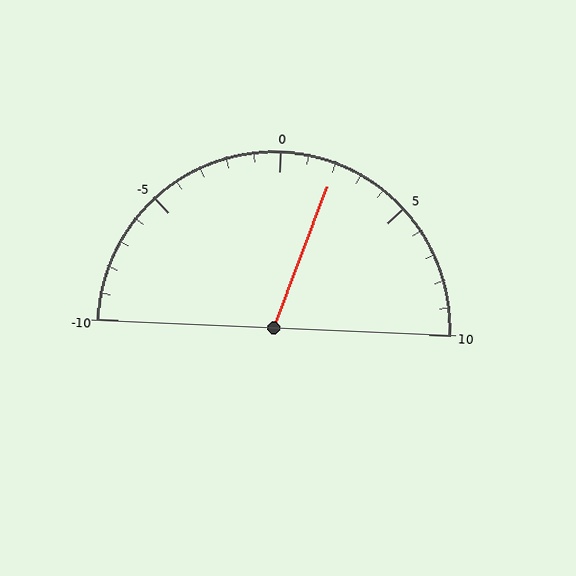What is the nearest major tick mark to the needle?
The nearest major tick mark is 0.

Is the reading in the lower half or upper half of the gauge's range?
The reading is in the upper half of the range (-10 to 10).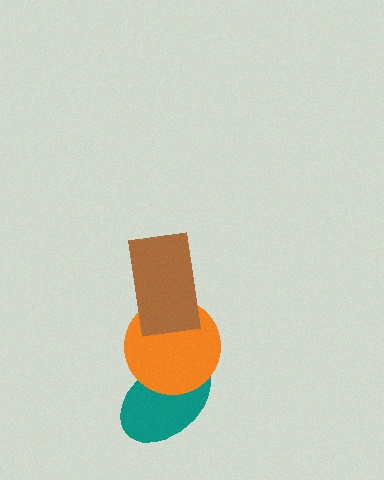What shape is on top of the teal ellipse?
The orange circle is on top of the teal ellipse.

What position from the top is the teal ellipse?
The teal ellipse is 3rd from the top.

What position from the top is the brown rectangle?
The brown rectangle is 1st from the top.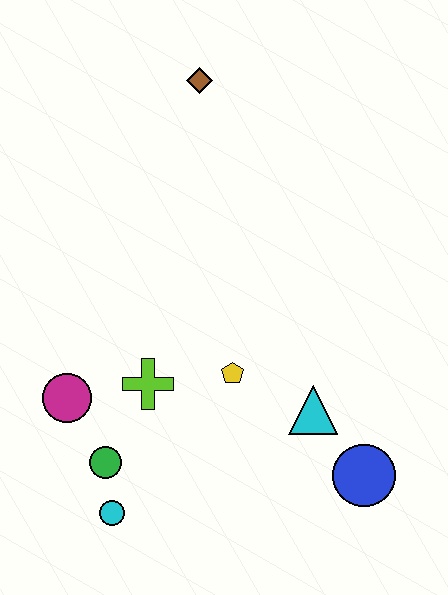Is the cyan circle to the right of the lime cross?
No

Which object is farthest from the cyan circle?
The brown diamond is farthest from the cyan circle.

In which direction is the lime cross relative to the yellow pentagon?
The lime cross is to the left of the yellow pentagon.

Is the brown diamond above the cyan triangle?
Yes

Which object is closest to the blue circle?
The cyan triangle is closest to the blue circle.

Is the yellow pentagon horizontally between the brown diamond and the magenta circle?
No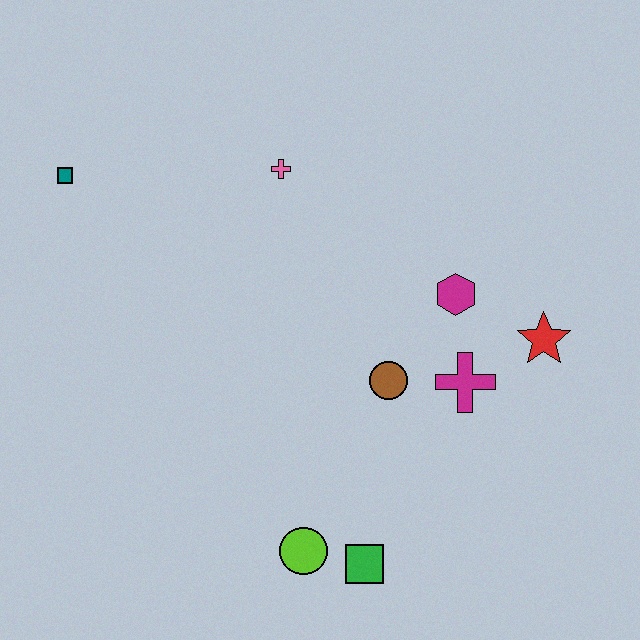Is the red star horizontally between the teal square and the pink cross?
No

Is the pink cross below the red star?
No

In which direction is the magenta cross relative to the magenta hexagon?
The magenta cross is below the magenta hexagon.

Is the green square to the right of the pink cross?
Yes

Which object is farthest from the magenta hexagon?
The teal square is farthest from the magenta hexagon.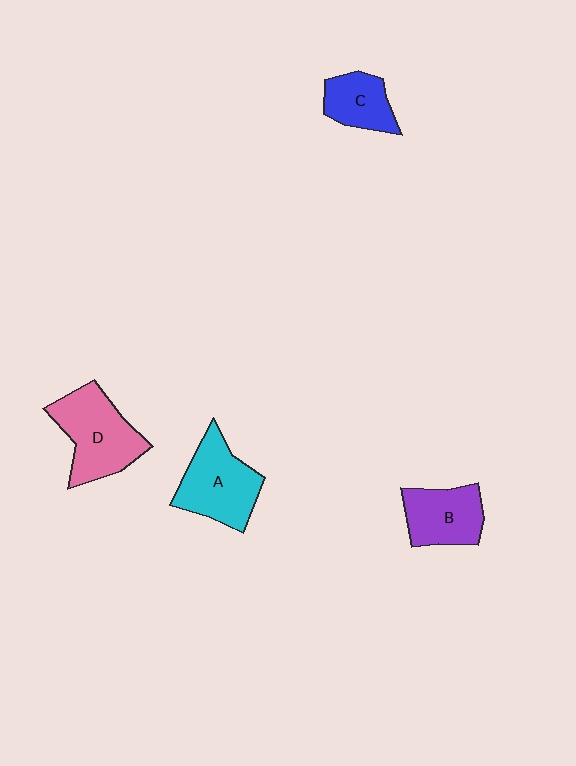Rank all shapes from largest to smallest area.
From largest to smallest: D (pink), A (cyan), B (purple), C (blue).